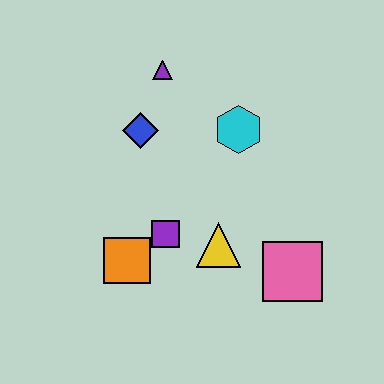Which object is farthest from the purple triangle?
The pink square is farthest from the purple triangle.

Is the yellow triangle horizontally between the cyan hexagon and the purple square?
Yes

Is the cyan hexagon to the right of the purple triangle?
Yes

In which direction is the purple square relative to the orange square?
The purple square is to the right of the orange square.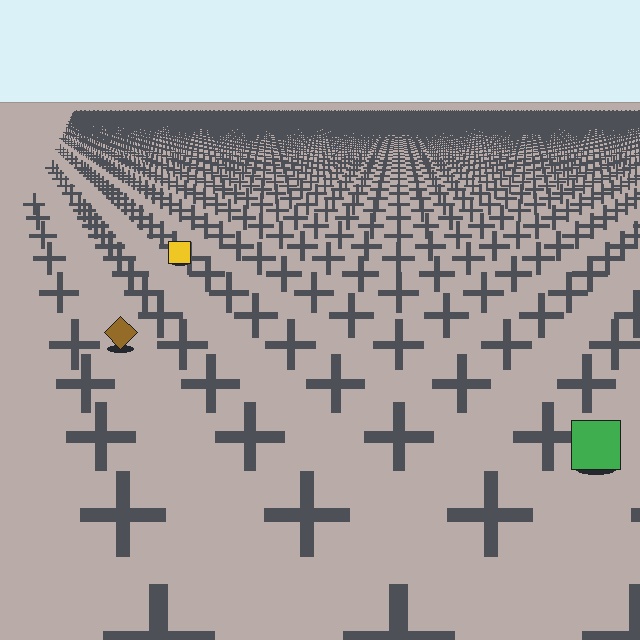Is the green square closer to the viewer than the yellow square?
Yes. The green square is closer — you can tell from the texture gradient: the ground texture is coarser near it.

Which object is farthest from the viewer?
The yellow square is farthest from the viewer. It appears smaller and the ground texture around it is denser.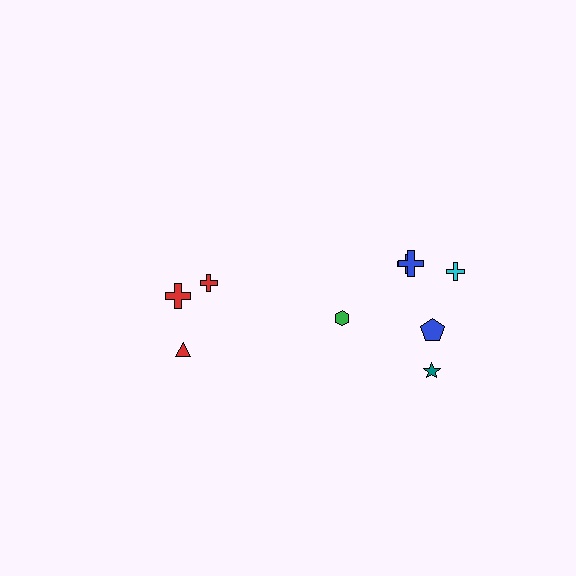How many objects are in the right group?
There are 6 objects.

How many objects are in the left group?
There are 3 objects.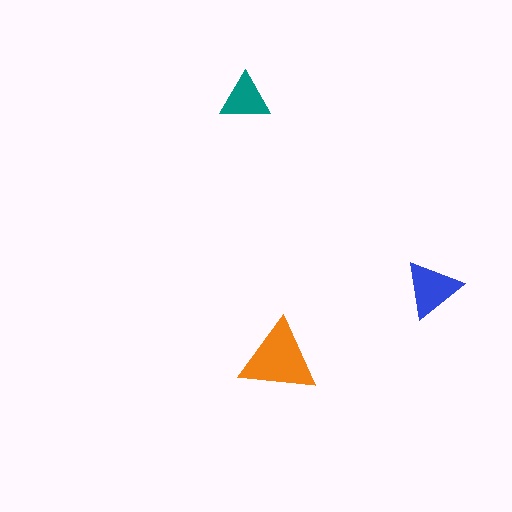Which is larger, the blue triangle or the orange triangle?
The orange one.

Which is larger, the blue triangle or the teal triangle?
The blue one.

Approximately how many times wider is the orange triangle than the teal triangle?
About 1.5 times wider.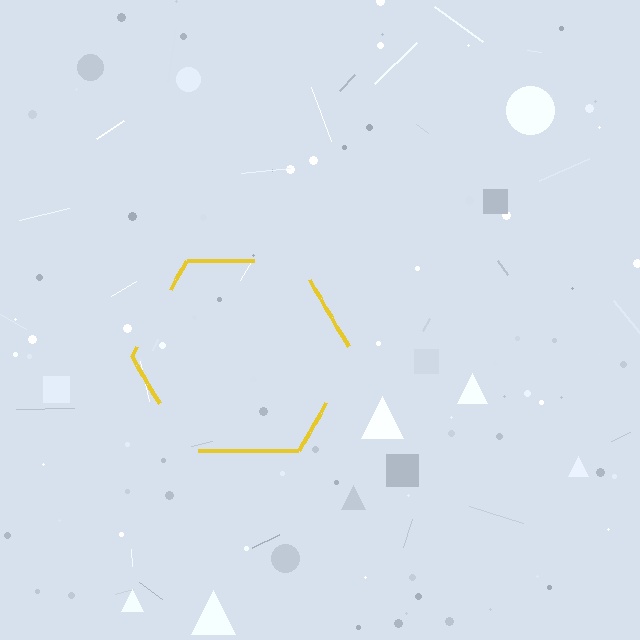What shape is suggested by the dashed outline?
The dashed outline suggests a hexagon.